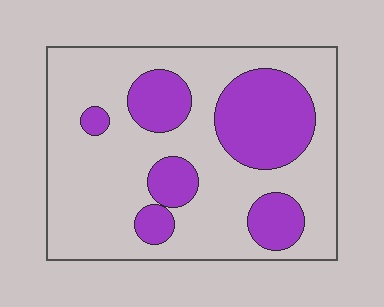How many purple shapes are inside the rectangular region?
6.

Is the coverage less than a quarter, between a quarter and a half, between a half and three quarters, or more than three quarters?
Between a quarter and a half.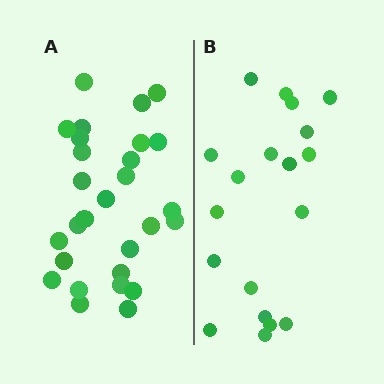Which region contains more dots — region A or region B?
Region A (the left region) has more dots.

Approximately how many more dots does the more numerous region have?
Region A has roughly 8 or so more dots than region B.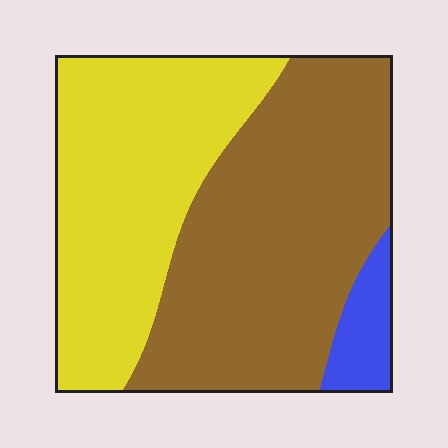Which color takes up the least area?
Blue, at roughly 5%.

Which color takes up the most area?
Brown, at roughly 50%.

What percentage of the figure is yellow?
Yellow covers around 40% of the figure.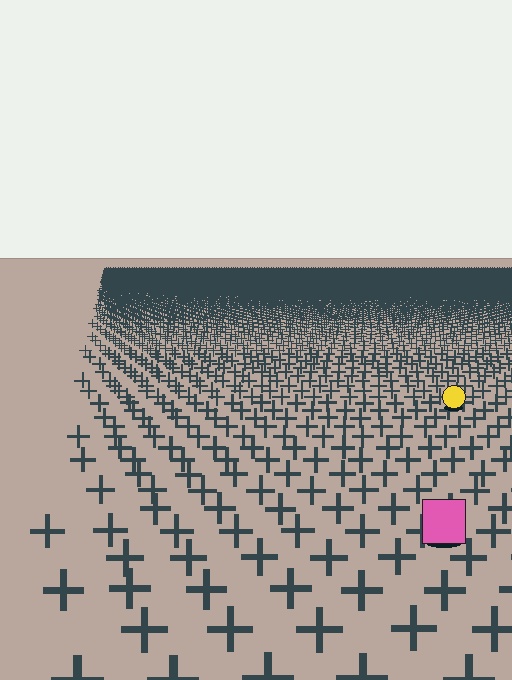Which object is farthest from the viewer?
The yellow circle is farthest from the viewer. It appears smaller and the ground texture around it is denser.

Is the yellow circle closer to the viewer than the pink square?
No. The pink square is closer — you can tell from the texture gradient: the ground texture is coarser near it.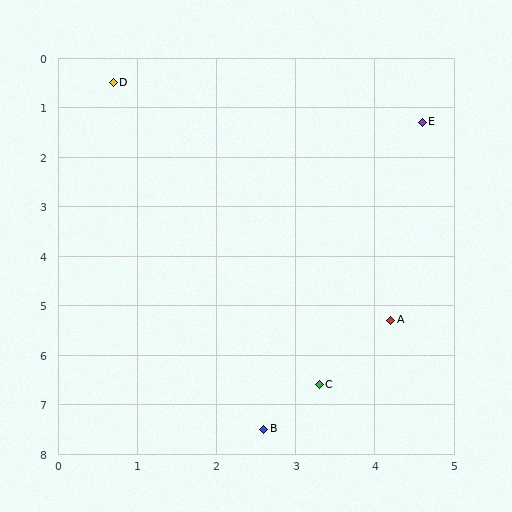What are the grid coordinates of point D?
Point D is at approximately (0.7, 0.5).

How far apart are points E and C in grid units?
Points E and C are about 5.5 grid units apart.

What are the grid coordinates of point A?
Point A is at approximately (4.2, 5.3).